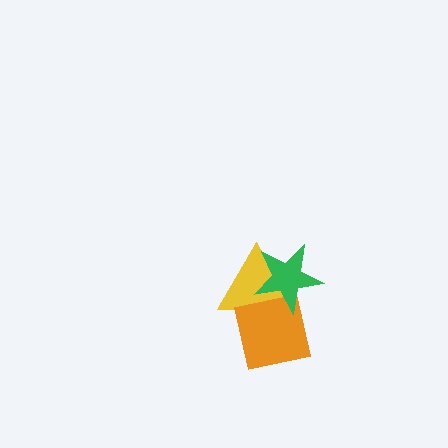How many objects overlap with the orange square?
2 objects overlap with the orange square.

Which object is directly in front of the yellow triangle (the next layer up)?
The orange square is directly in front of the yellow triangle.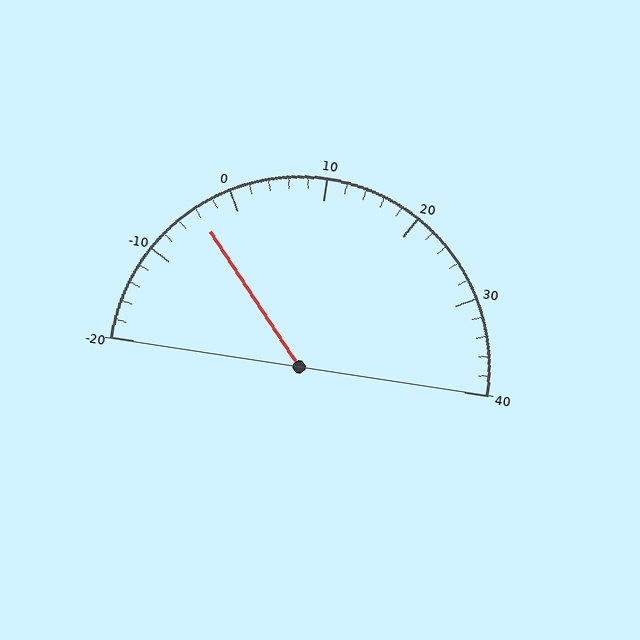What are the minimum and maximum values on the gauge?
The gauge ranges from -20 to 40.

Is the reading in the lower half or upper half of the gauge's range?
The reading is in the lower half of the range (-20 to 40).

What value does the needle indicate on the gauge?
The needle indicates approximately -4.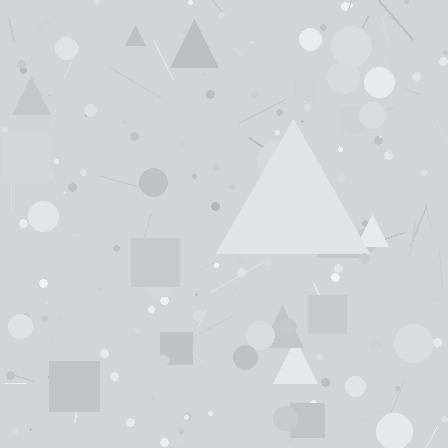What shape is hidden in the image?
A triangle is hidden in the image.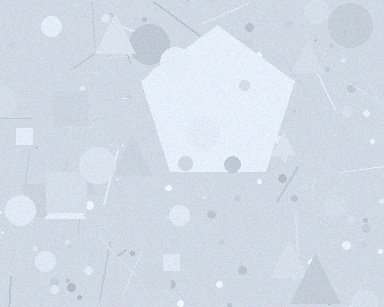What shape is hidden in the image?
A pentagon is hidden in the image.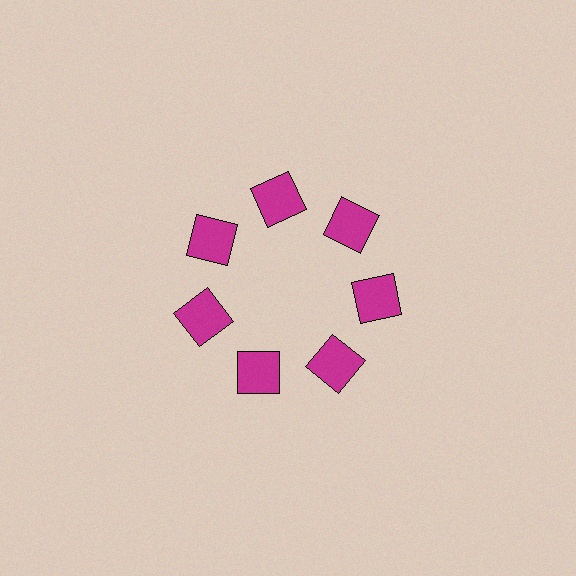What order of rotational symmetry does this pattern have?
This pattern has 7-fold rotational symmetry.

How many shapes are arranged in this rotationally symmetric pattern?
There are 7 shapes, arranged in 7 groups of 1.